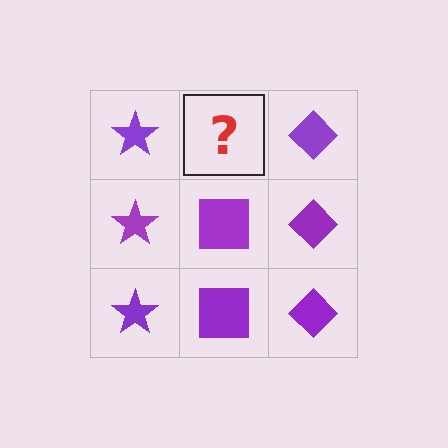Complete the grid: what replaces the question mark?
The question mark should be replaced with a purple square.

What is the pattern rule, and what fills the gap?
The rule is that each column has a consistent shape. The gap should be filled with a purple square.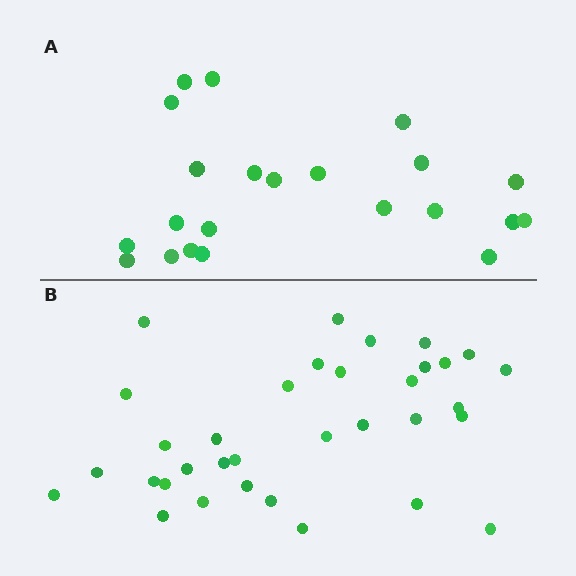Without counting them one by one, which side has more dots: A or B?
Region B (the bottom region) has more dots.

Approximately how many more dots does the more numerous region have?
Region B has roughly 12 or so more dots than region A.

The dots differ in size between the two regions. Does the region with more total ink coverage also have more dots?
No. Region A has more total ink coverage because its dots are larger, but region B actually contains more individual dots. Total area can be misleading — the number of items is what matters here.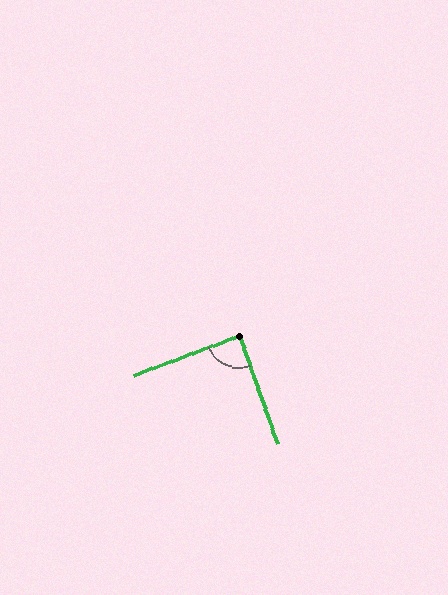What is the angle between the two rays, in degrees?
Approximately 89 degrees.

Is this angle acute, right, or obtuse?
It is approximately a right angle.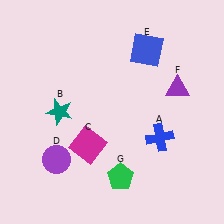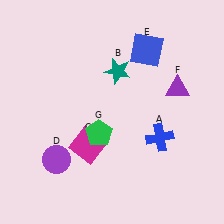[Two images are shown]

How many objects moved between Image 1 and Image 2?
2 objects moved between the two images.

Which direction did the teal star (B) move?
The teal star (B) moved right.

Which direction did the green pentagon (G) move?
The green pentagon (G) moved up.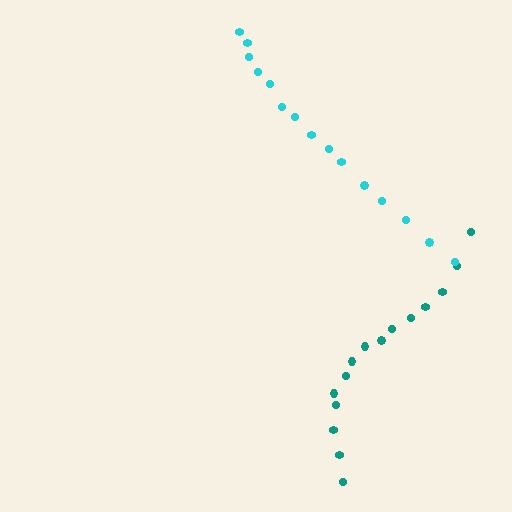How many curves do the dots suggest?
There are 2 distinct paths.